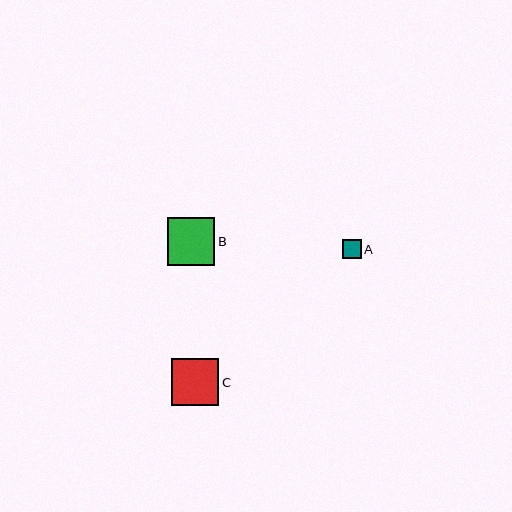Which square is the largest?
Square B is the largest with a size of approximately 48 pixels.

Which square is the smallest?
Square A is the smallest with a size of approximately 19 pixels.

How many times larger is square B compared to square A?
Square B is approximately 2.5 times the size of square A.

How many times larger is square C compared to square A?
Square C is approximately 2.5 times the size of square A.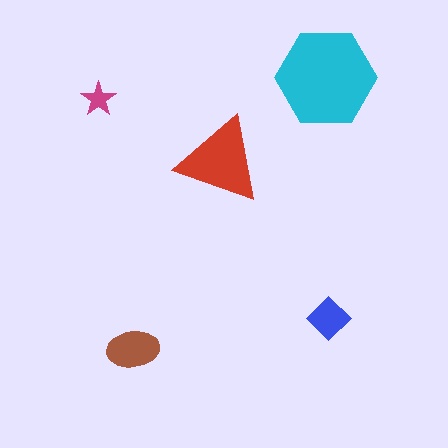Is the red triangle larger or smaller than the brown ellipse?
Larger.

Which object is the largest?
The cyan hexagon.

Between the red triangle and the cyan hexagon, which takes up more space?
The cyan hexagon.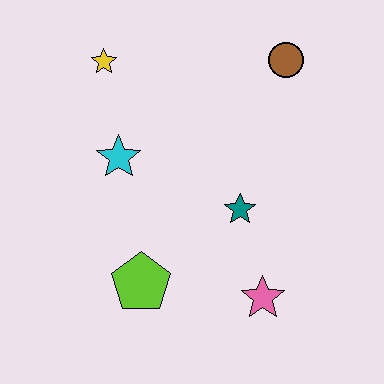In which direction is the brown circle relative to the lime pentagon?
The brown circle is above the lime pentagon.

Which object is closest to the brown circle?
The teal star is closest to the brown circle.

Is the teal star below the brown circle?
Yes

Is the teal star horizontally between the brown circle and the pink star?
No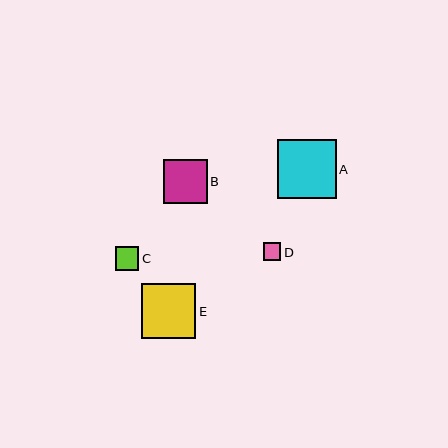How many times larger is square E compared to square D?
Square E is approximately 3.1 times the size of square D.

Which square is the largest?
Square A is the largest with a size of approximately 59 pixels.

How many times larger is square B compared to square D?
Square B is approximately 2.5 times the size of square D.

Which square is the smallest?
Square D is the smallest with a size of approximately 18 pixels.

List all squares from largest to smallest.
From largest to smallest: A, E, B, C, D.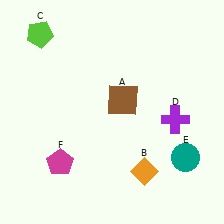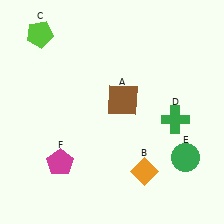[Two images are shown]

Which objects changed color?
D changed from purple to green. E changed from teal to green.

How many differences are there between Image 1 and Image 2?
There are 2 differences between the two images.